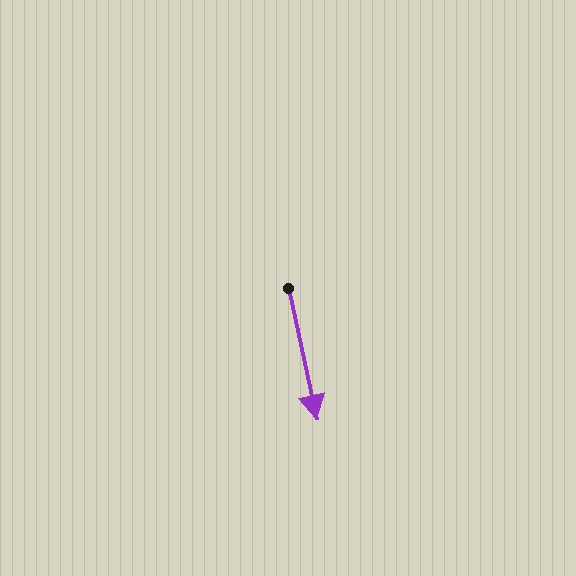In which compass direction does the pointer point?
South.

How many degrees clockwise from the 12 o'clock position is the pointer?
Approximately 168 degrees.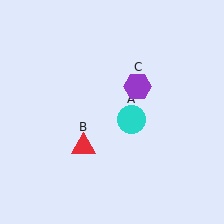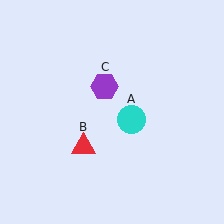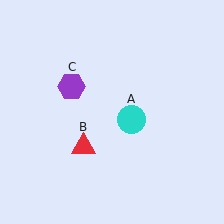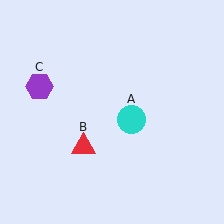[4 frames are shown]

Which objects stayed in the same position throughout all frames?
Cyan circle (object A) and red triangle (object B) remained stationary.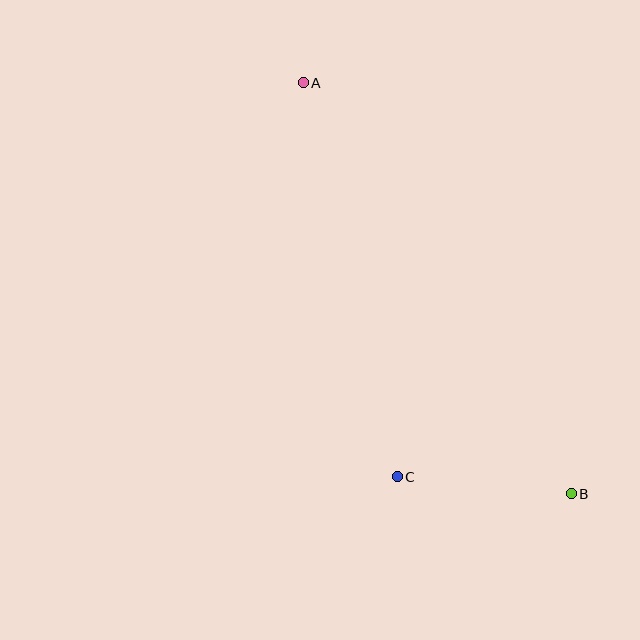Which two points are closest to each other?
Points B and C are closest to each other.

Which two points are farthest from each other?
Points A and B are farthest from each other.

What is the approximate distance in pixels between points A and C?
The distance between A and C is approximately 405 pixels.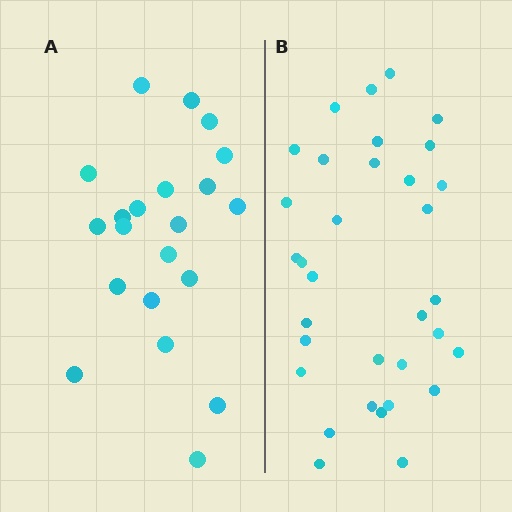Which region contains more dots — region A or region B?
Region B (the right region) has more dots.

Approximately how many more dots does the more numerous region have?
Region B has roughly 12 or so more dots than region A.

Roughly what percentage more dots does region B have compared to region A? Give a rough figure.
About 55% more.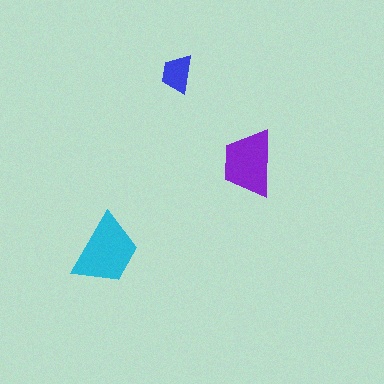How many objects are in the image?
There are 3 objects in the image.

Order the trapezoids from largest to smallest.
the cyan one, the purple one, the blue one.